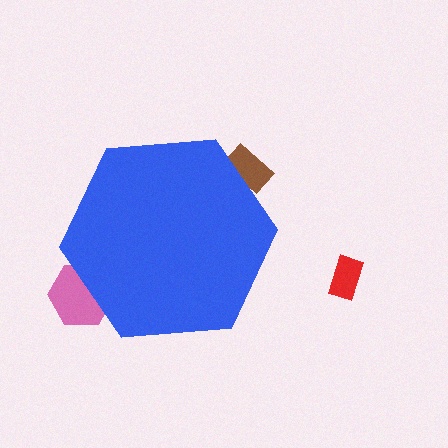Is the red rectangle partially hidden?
No, the red rectangle is fully visible.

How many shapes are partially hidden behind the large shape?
2 shapes are partially hidden.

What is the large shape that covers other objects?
A blue hexagon.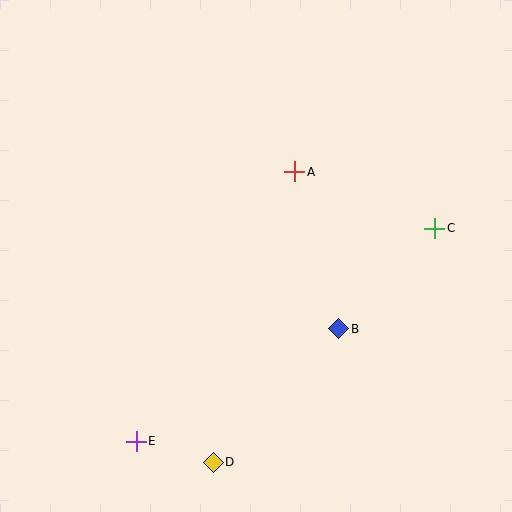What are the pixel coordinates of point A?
Point A is at (295, 172).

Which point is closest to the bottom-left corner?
Point E is closest to the bottom-left corner.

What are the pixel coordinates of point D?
Point D is at (213, 462).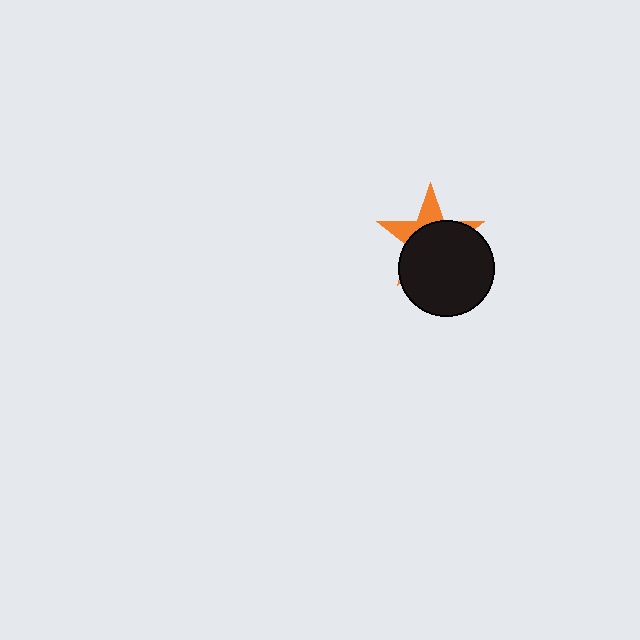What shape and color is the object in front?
The object in front is a black circle.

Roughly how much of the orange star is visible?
A small part of it is visible (roughly 31%).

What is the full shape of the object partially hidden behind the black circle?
The partially hidden object is an orange star.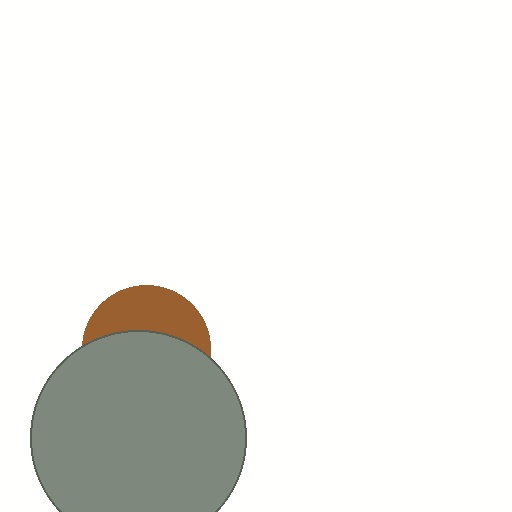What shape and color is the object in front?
The object in front is a gray circle.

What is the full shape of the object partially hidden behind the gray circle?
The partially hidden object is a brown circle.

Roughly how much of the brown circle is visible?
A small part of it is visible (roughly 38%).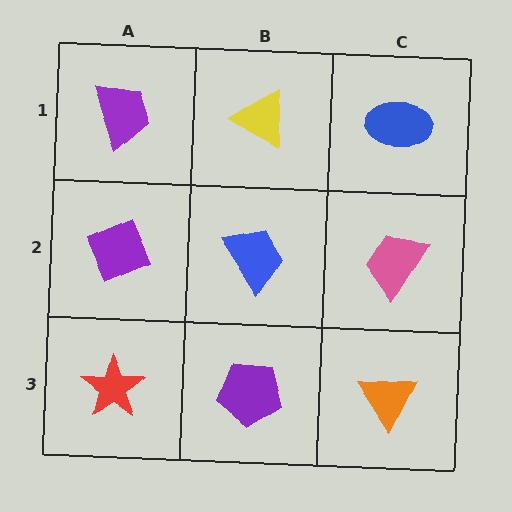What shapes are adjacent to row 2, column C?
A blue ellipse (row 1, column C), an orange triangle (row 3, column C), a blue trapezoid (row 2, column B).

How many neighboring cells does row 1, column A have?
2.